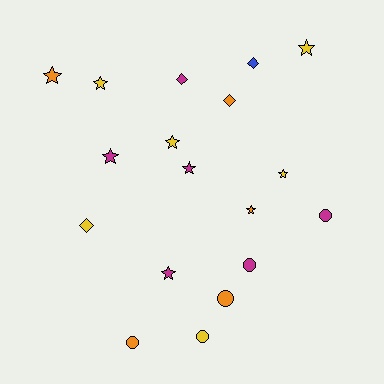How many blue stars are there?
There are no blue stars.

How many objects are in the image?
There are 18 objects.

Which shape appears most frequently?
Star, with 9 objects.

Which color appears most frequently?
Magenta, with 6 objects.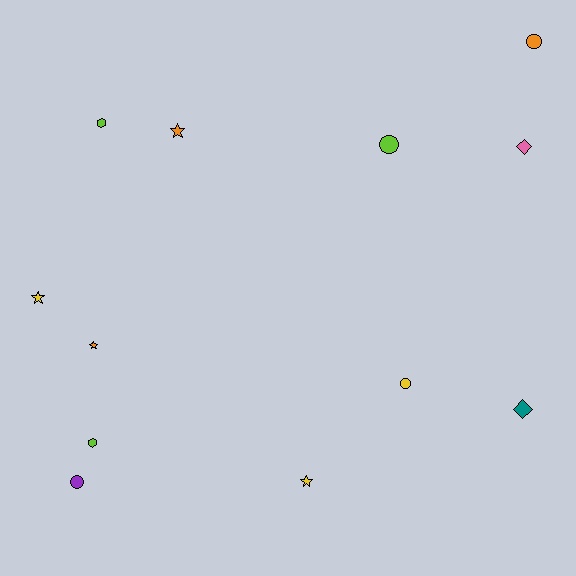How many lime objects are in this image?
There are 3 lime objects.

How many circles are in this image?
There are 4 circles.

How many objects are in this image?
There are 12 objects.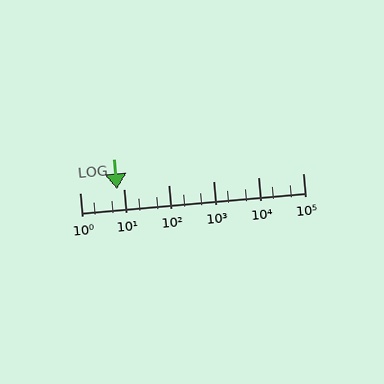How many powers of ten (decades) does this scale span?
The scale spans 5 decades, from 1 to 100000.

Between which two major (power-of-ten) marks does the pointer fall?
The pointer is between 1 and 10.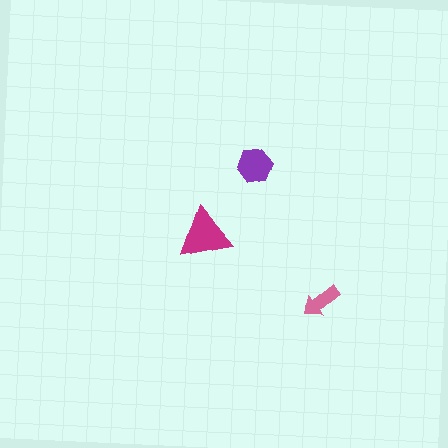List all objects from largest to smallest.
The magenta triangle, the purple hexagon, the pink arrow.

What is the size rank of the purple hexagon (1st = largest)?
2nd.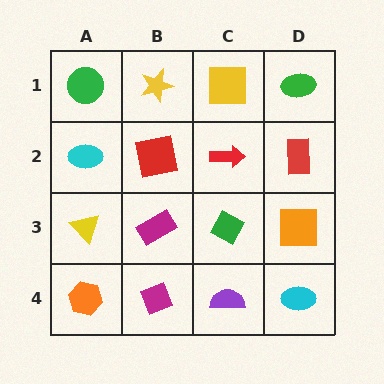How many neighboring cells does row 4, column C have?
3.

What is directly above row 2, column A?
A green circle.